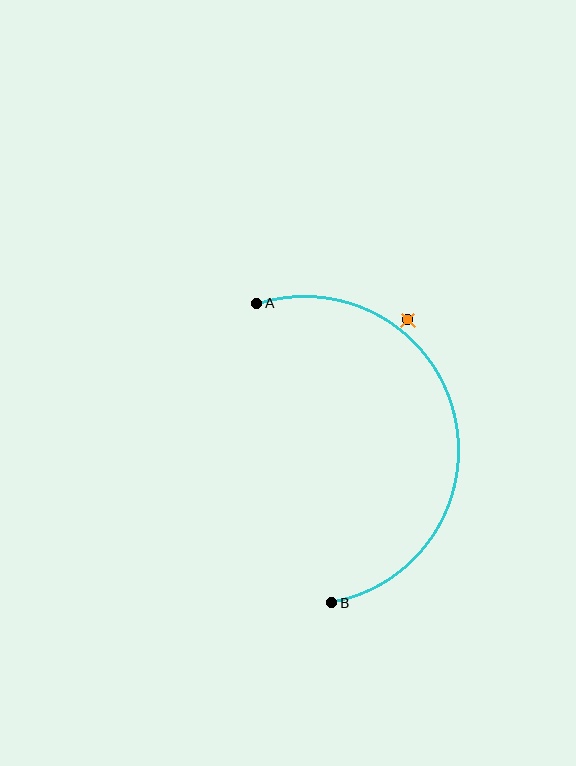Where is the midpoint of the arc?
The arc midpoint is the point on the curve farthest from the straight line joining A and B. It sits to the right of that line.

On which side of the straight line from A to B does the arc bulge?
The arc bulges to the right of the straight line connecting A and B.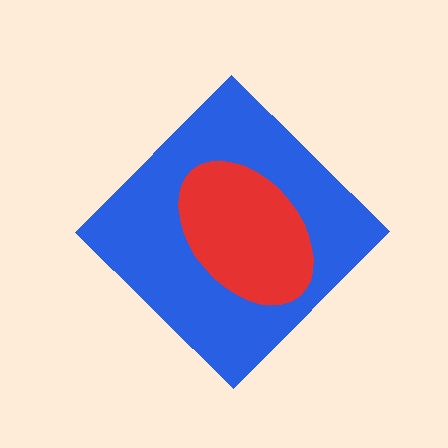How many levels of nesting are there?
2.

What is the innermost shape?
The red ellipse.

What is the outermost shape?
The blue diamond.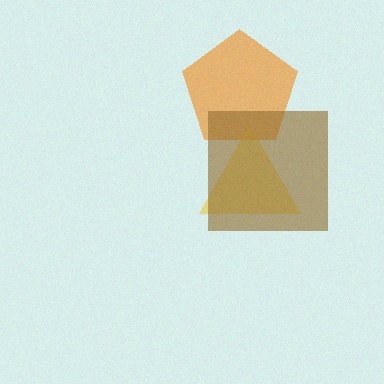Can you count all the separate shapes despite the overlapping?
Yes, there are 3 separate shapes.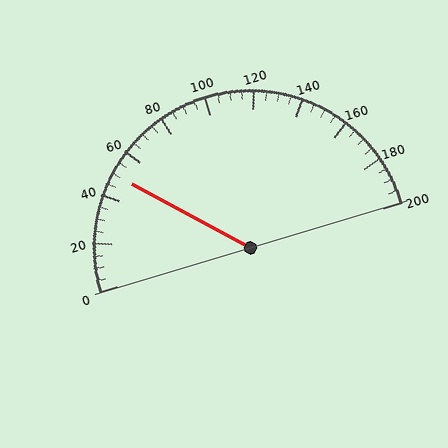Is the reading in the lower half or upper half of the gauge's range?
The reading is in the lower half of the range (0 to 200).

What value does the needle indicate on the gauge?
The needle indicates approximately 50.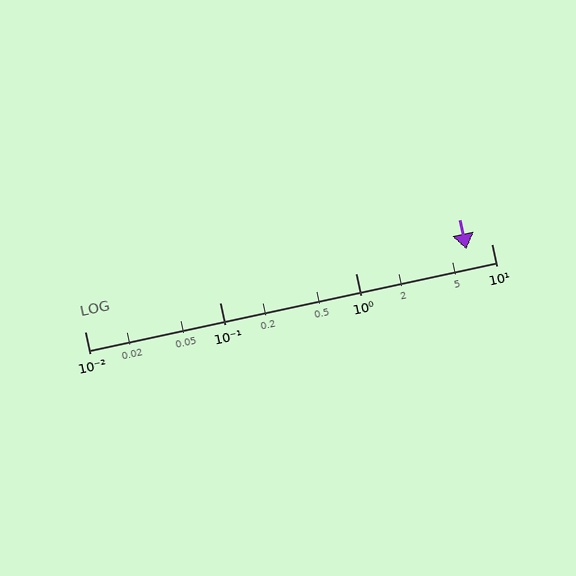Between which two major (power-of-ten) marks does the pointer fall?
The pointer is between 1 and 10.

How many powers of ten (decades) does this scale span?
The scale spans 3 decades, from 0.01 to 10.